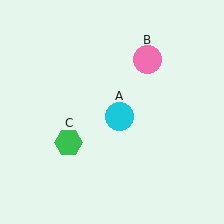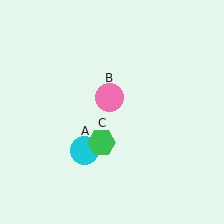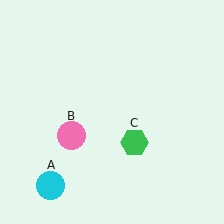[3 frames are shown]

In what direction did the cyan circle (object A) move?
The cyan circle (object A) moved down and to the left.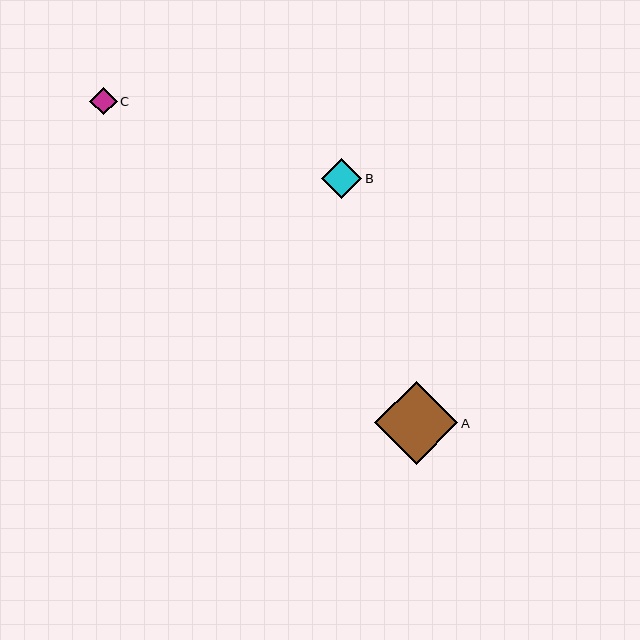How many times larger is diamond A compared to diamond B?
Diamond A is approximately 2.1 times the size of diamond B.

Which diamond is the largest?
Diamond A is the largest with a size of approximately 84 pixels.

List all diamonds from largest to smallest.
From largest to smallest: A, B, C.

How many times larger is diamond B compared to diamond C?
Diamond B is approximately 1.5 times the size of diamond C.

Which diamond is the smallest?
Diamond C is the smallest with a size of approximately 27 pixels.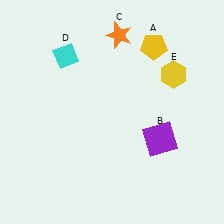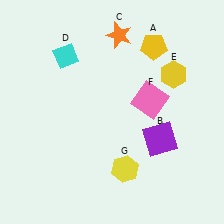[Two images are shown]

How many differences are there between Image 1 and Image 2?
There are 2 differences between the two images.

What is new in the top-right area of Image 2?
A pink square (F) was added in the top-right area of Image 2.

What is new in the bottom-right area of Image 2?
A yellow hexagon (G) was added in the bottom-right area of Image 2.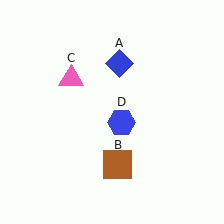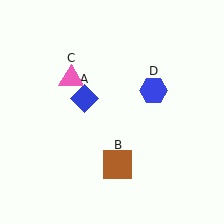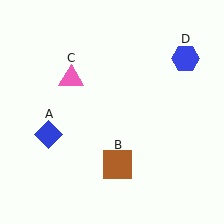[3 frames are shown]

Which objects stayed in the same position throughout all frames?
Brown square (object B) and pink triangle (object C) remained stationary.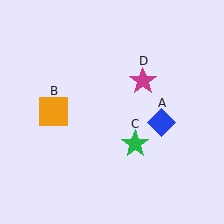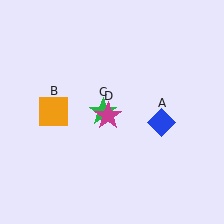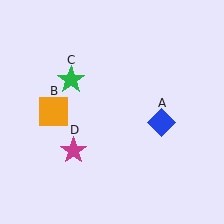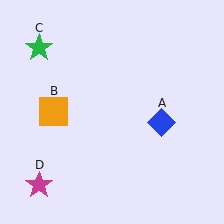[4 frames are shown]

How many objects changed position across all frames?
2 objects changed position: green star (object C), magenta star (object D).